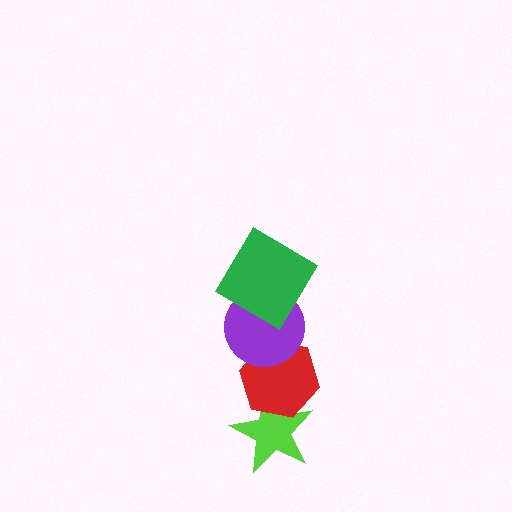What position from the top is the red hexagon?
The red hexagon is 3rd from the top.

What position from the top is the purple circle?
The purple circle is 2nd from the top.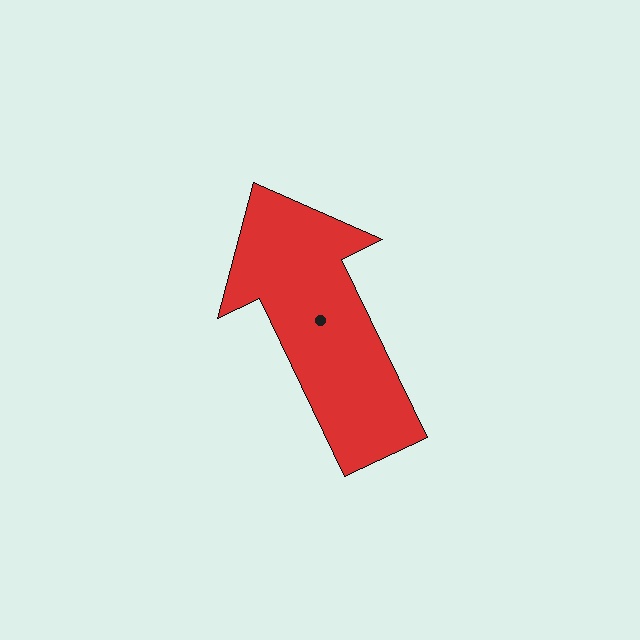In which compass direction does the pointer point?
Northwest.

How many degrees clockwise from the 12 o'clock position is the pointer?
Approximately 334 degrees.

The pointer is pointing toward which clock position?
Roughly 11 o'clock.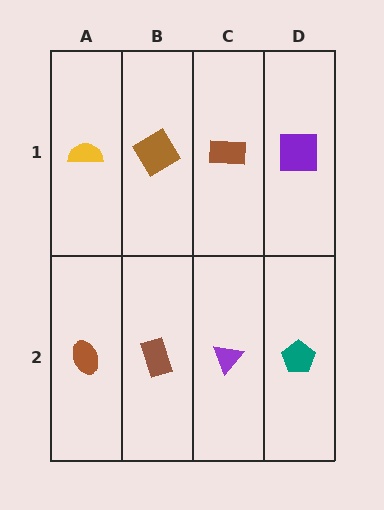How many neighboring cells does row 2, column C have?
3.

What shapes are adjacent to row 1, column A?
A brown ellipse (row 2, column A), a brown diamond (row 1, column B).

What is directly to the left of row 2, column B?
A brown ellipse.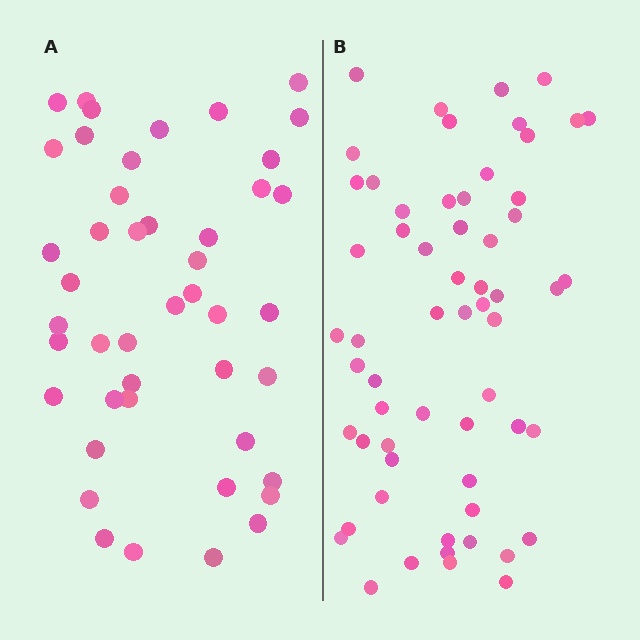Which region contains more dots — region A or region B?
Region B (the right region) has more dots.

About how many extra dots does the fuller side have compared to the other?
Region B has approximately 15 more dots than region A.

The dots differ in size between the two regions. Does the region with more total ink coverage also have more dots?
No. Region A has more total ink coverage because its dots are larger, but region B actually contains more individual dots. Total area can be misleading — the number of items is what matters here.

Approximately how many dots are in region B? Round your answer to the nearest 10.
About 60 dots.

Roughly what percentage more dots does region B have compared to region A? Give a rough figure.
About 35% more.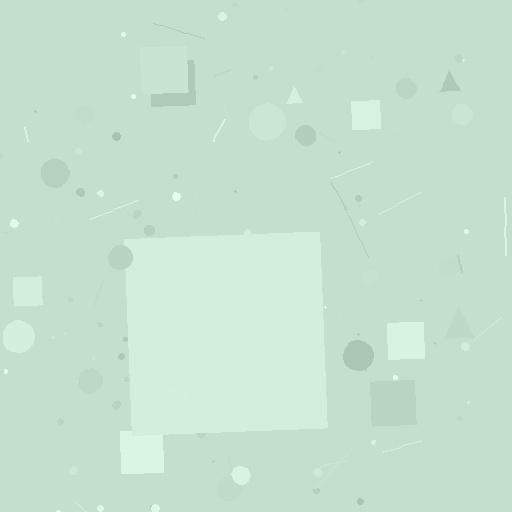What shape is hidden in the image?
A square is hidden in the image.